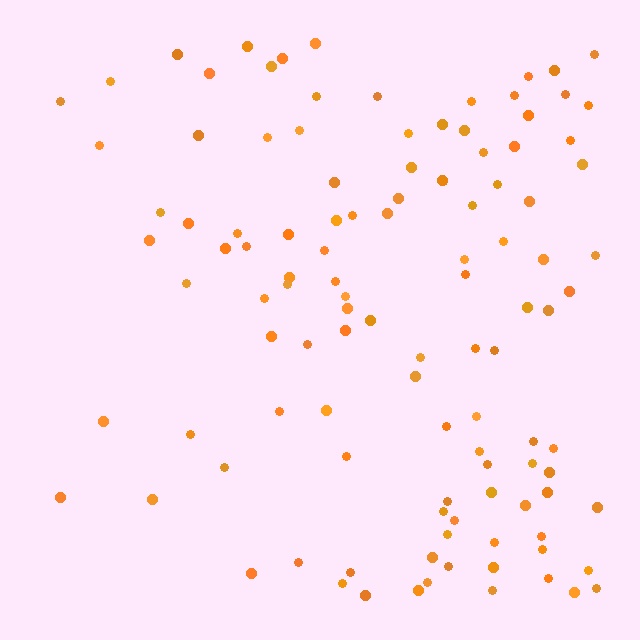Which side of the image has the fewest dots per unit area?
The left.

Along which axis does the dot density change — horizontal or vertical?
Horizontal.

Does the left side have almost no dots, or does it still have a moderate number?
Still a moderate number, just noticeably fewer than the right.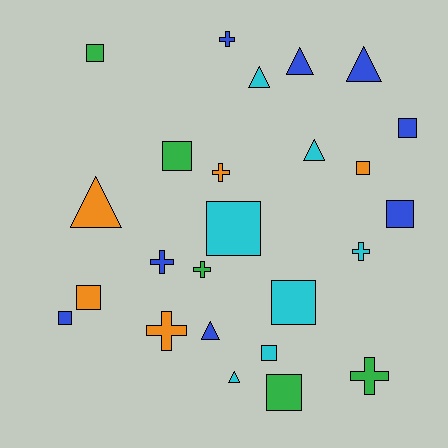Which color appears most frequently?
Blue, with 8 objects.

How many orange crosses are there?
There are 2 orange crosses.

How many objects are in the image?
There are 25 objects.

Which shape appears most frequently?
Square, with 11 objects.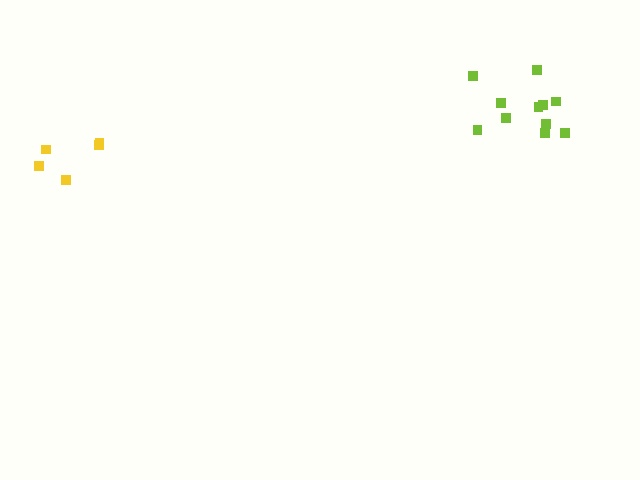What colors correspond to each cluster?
The clusters are colored: lime, yellow.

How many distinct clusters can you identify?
There are 2 distinct clusters.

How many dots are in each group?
Group 1: 11 dots, Group 2: 5 dots (16 total).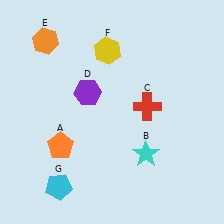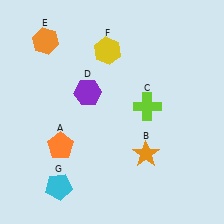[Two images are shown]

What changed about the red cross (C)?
In Image 1, C is red. In Image 2, it changed to lime.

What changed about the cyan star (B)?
In Image 1, B is cyan. In Image 2, it changed to orange.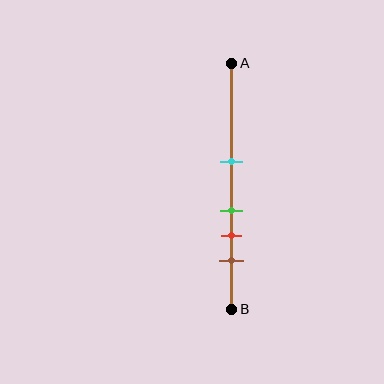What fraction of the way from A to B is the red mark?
The red mark is approximately 70% (0.7) of the way from A to B.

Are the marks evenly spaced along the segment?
No, the marks are not evenly spaced.